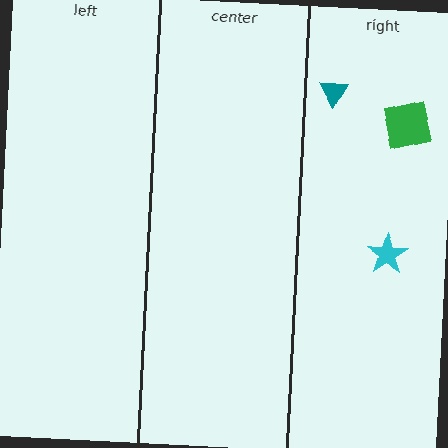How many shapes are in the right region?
3.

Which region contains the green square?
The right region.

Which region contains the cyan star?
The right region.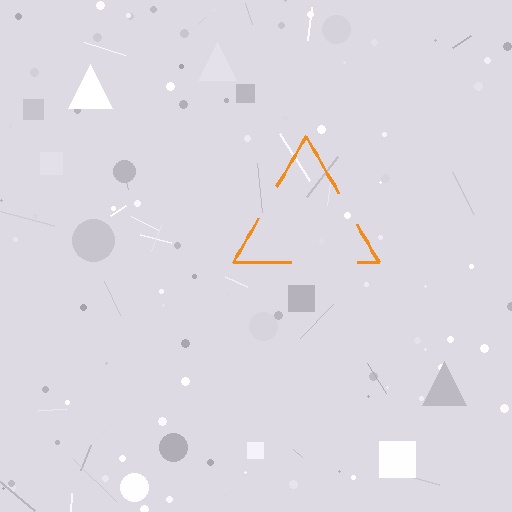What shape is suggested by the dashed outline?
The dashed outline suggests a triangle.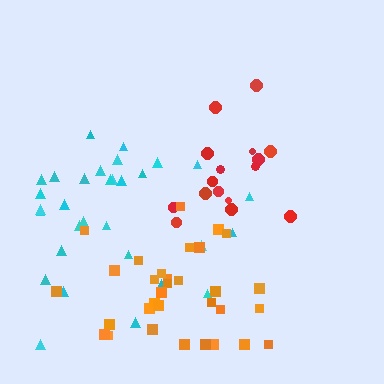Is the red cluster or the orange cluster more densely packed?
Orange.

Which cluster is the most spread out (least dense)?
Cyan.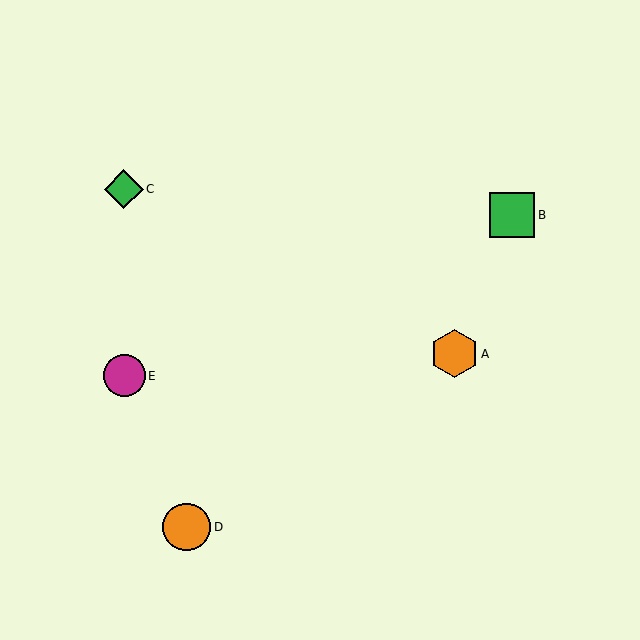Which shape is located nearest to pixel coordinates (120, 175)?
The green diamond (labeled C) at (124, 189) is nearest to that location.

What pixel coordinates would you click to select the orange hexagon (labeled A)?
Click at (454, 354) to select the orange hexagon A.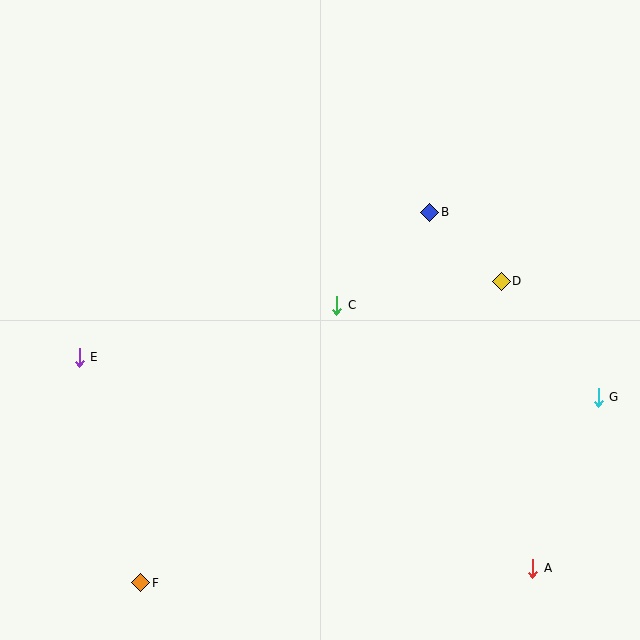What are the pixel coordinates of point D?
Point D is at (501, 281).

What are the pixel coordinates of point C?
Point C is at (337, 305).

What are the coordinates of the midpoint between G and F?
The midpoint between G and F is at (369, 490).